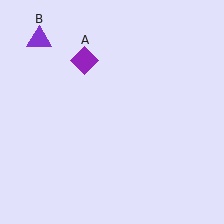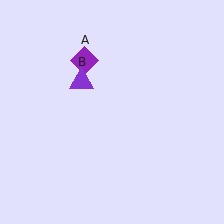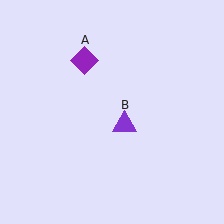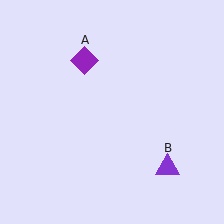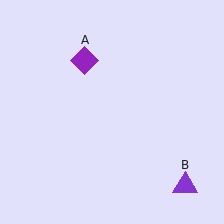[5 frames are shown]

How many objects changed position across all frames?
1 object changed position: purple triangle (object B).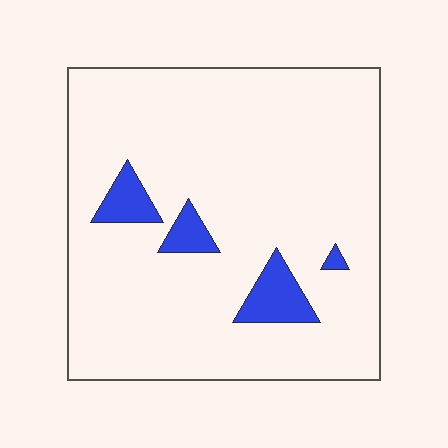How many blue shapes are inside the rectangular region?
4.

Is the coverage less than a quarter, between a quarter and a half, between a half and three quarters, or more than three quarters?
Less than a quarter.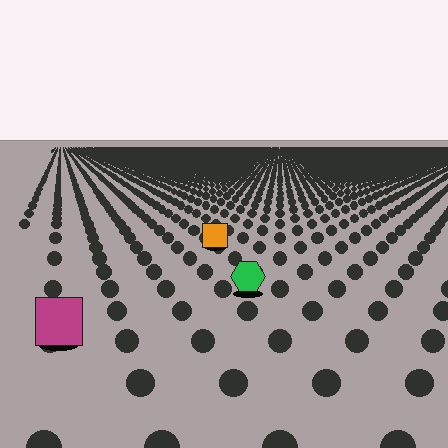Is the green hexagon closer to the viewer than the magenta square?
No. The magenta square is closer — you can tell from the texture gradient: the ground texture is coarser near it.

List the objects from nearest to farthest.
From nearest to farthest: the magenta square, the green hexagon, the orange square.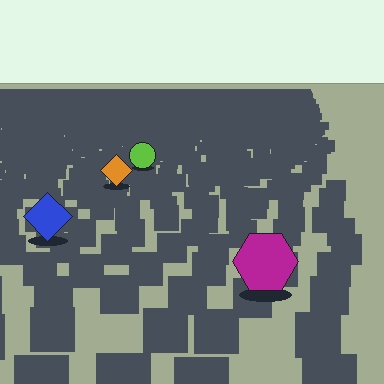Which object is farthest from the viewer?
The lime circle is farthest from the viewer. It appears smaller and the ground texture around it is denser.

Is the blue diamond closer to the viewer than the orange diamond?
Yes. The blue diamond is closer — you can tell from the texture gradient: the ground texture is coarser near it.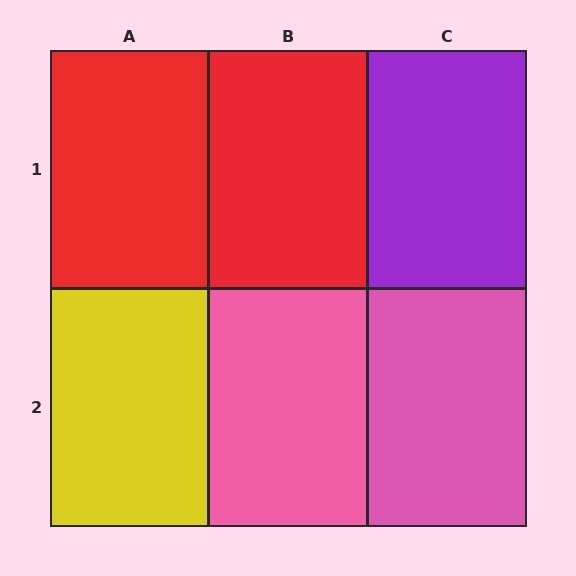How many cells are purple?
1 cell is purple.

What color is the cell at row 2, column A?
Yellow.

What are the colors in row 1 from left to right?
Red, red, purple.